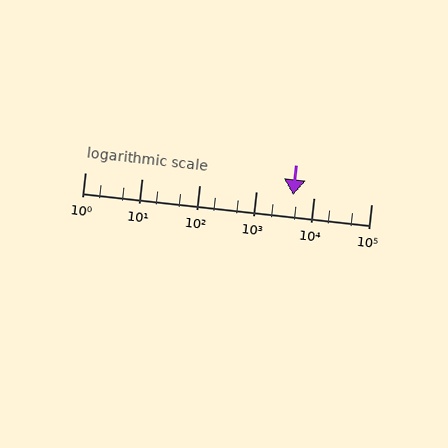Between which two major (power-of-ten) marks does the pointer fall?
The pointer is between 1000 and 10000.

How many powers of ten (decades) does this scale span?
The scale spans 5 decades, from 1 to 100000.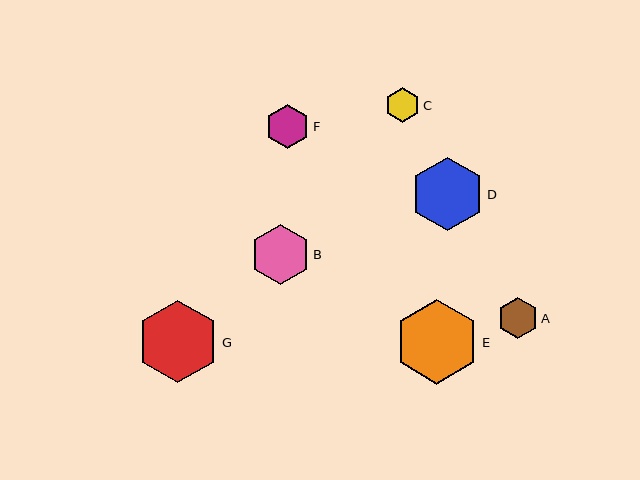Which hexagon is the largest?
Hexagon E is the largest with a size of approximately 85 pixels.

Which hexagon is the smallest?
Hexagon C is the smallest with a size of approximately 34 pixels.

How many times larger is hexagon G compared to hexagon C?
Hexagon G is approximately 2.4 times the size of hexagon C.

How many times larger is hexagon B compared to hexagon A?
Hexagon B is approximately 1.5 times the size of hexagon A.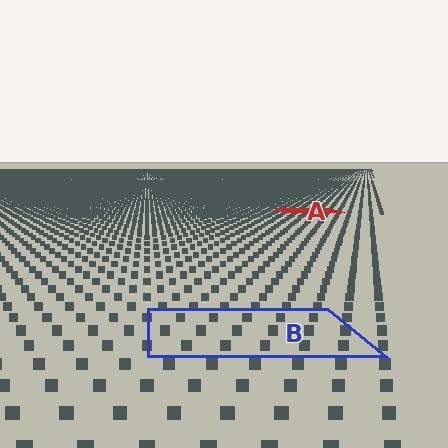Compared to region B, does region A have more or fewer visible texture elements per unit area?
Region A has more texture elements per unit area — they are packed more densely because it is farther away.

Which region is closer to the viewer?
Region B is closer. The texture elements there are larger and more spread out.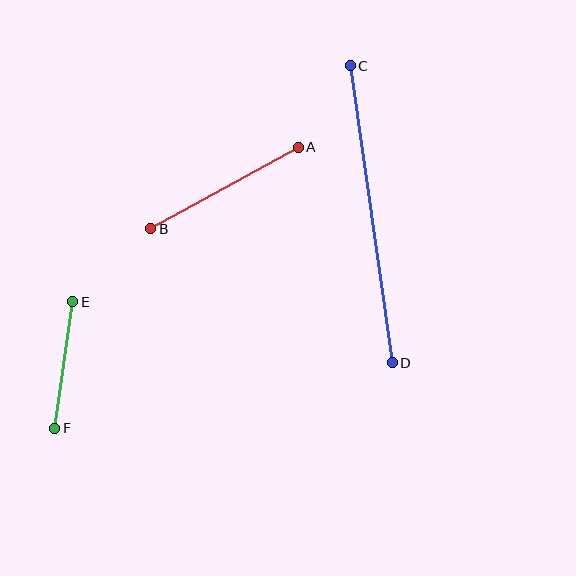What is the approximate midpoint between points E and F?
The midpoint is at approximately (64, 365) pixels.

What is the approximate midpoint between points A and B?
The midpoint is at approximately (224, 188) pixels.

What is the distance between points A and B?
The distance is approximately 168 pixels.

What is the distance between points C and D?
The distance is approximately 300 pixels.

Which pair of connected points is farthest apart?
Points C and D are farthest apart.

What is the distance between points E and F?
The distance is approximately 128 pixels.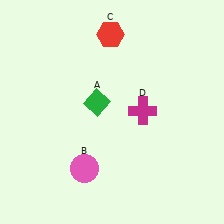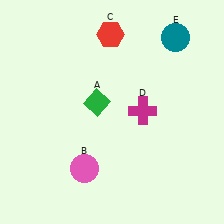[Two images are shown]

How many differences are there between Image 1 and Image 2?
There is 1 difference between the two images.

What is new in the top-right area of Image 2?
A teal circle (E) was added in the top-right area of Image 2.